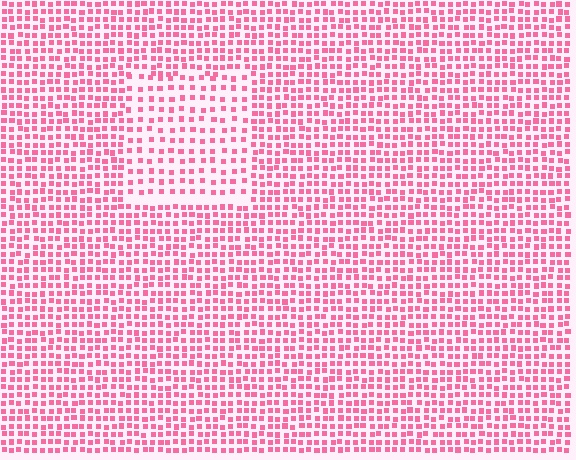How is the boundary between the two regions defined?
The boundary is defined by a change in element density (approximately 1.8x ratio). All elements are the same color, size, and shape.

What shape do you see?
I see a rectangle.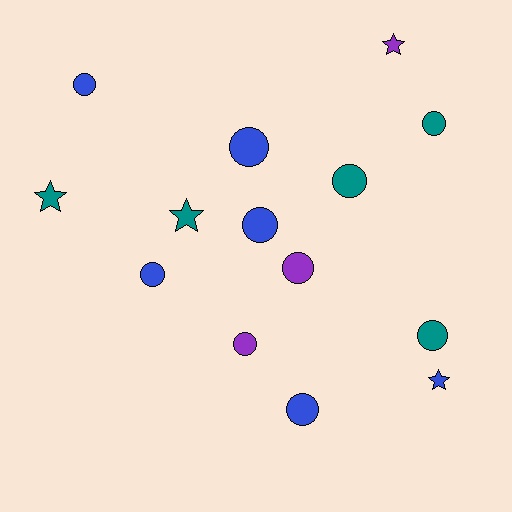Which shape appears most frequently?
Circle, with 10 objects.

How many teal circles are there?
There are 3 teal circles.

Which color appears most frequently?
Blue, with 6 objects.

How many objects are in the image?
There are 14 objects.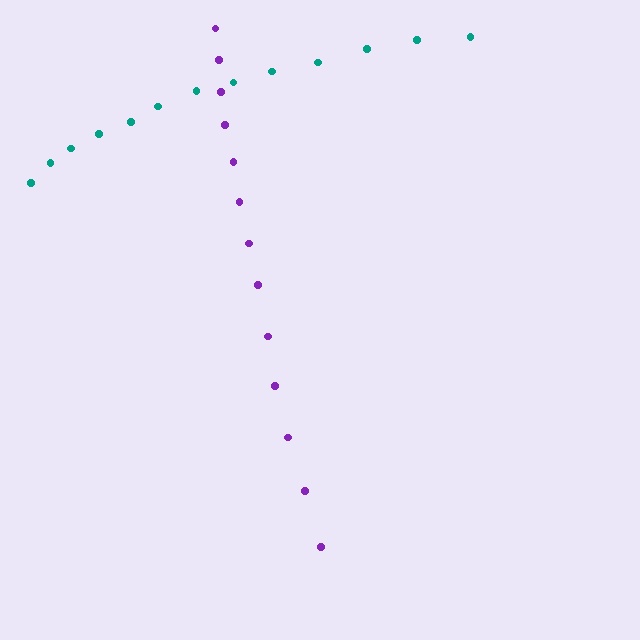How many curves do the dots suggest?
There are 2 distinct paths.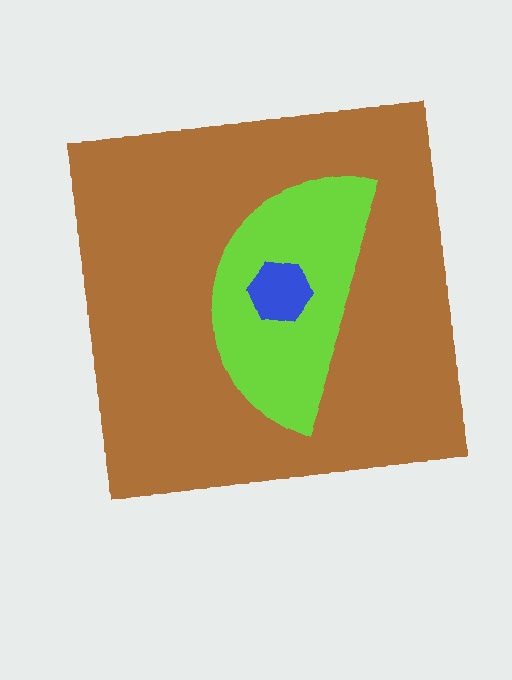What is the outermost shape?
The brown square.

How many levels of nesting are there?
3.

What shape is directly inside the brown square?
The lime semicircle.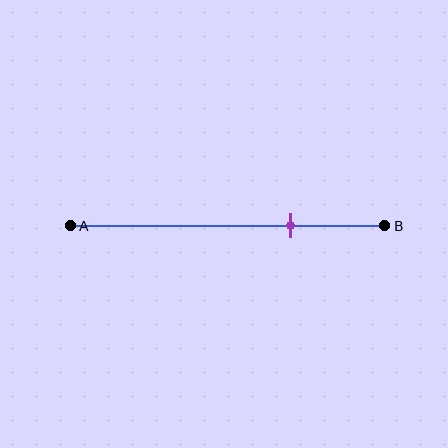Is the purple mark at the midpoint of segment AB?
No, the mark is at about 70% from A, not at the 50% midpoint.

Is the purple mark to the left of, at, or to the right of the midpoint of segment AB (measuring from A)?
The purple mark is to the right of the midpoint of segment AB.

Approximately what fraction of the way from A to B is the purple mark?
The purple mark is approximately 70% of the way from A to B.